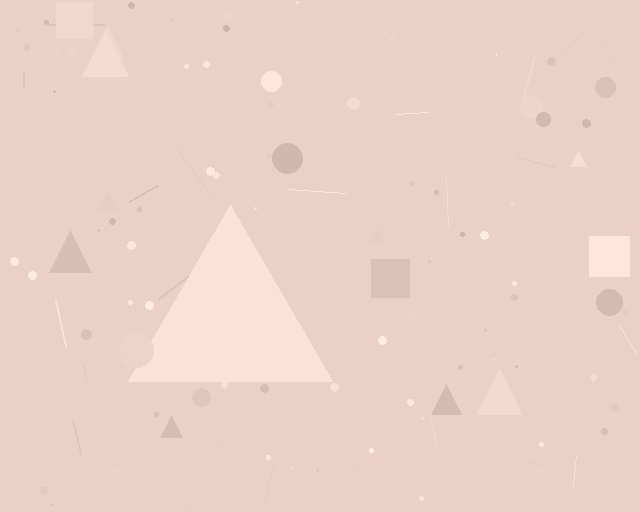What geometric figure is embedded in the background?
A triangle is embedded in the background.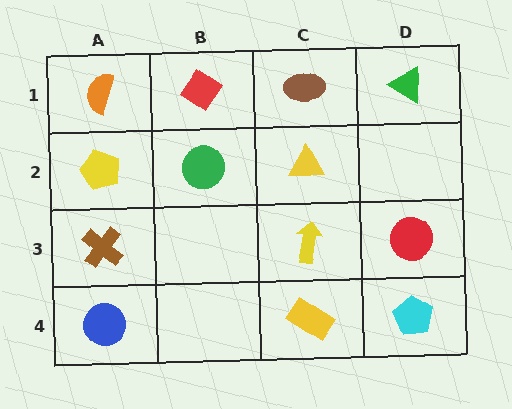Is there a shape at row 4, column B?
No, that cell is empty.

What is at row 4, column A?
A blue circle.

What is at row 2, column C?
A yellow triangle.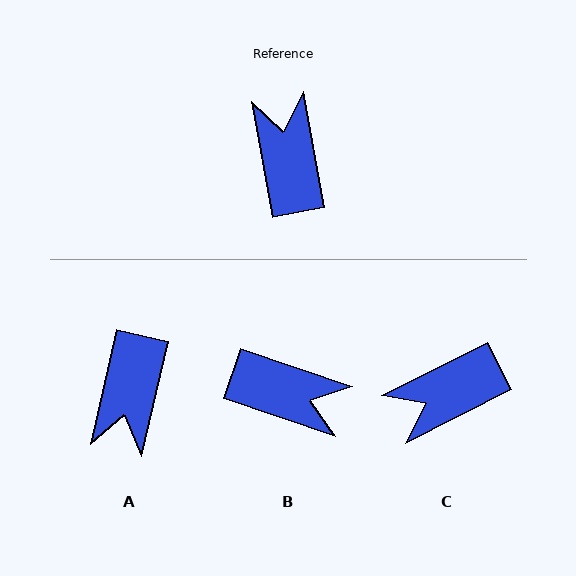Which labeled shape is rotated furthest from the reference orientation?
A, about 157 degrees away.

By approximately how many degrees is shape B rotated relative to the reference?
Approximately 119 degrees clockwise.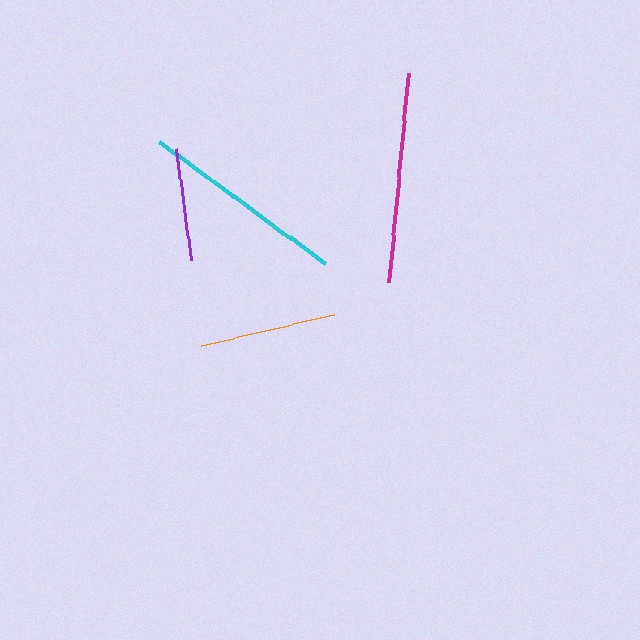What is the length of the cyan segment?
The cyan segment is approximately 206 pixels long.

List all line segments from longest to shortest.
From longest to shortest: magenta, cyan, orange, purple.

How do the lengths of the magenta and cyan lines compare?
The magenta and cyan lines are approximately the same length.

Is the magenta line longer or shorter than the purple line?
The magenta line is longer than the purple line.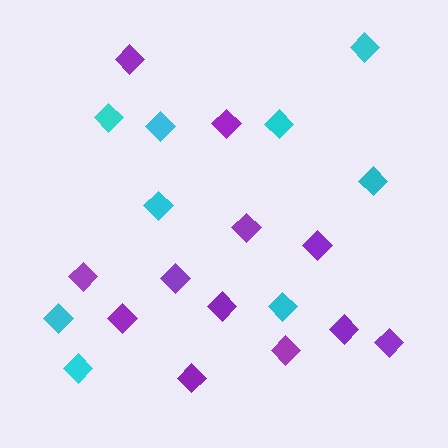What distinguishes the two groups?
There are 2 groups: one group of purple diamonds (12) and one group of cyan diamonds (9).